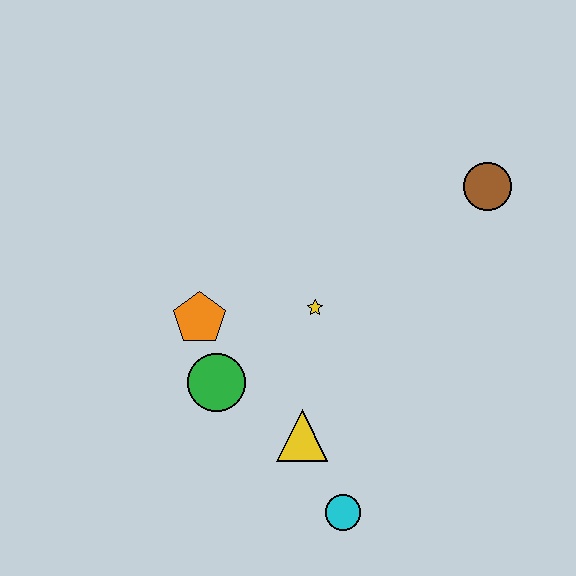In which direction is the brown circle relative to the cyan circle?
The brown circle is above the cyan circle.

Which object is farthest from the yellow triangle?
The brown circle is farthest from the yellow triangle.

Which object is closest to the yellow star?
The orange pentagon is closest to the yellow star.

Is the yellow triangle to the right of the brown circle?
No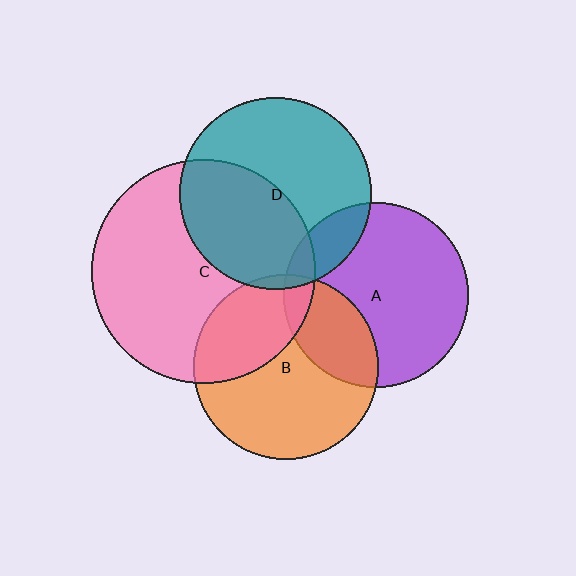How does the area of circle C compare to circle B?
Approximately 1.5 times.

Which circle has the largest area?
Circle C (pink).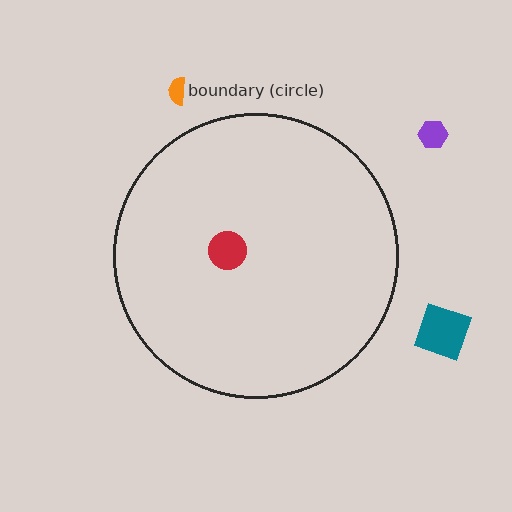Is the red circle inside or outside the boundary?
Inside.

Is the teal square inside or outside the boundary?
Outside.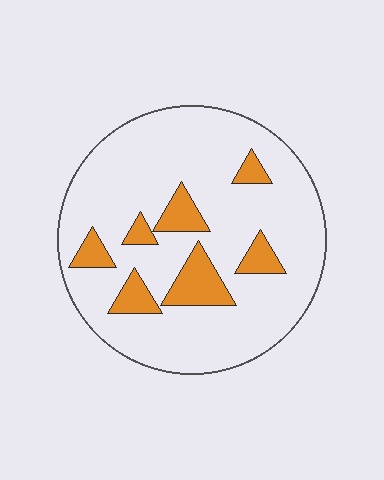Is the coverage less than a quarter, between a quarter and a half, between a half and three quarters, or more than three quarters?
Less than a quarter.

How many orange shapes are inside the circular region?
7.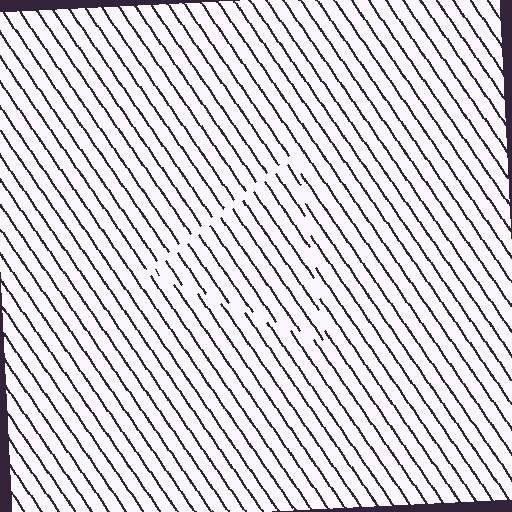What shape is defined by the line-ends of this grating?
An illusory triangle. The interior of the shape contains the same grating, shifted by half a period — the contour is defined by the phase discontinuity where line-ends from the inner and outer gratings abut.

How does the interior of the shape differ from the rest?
The interior of the shape contains the same grating, shifted by half a period — the contour is defined by the phase discontinuity where line-ends from the inner and outer gratings abut.